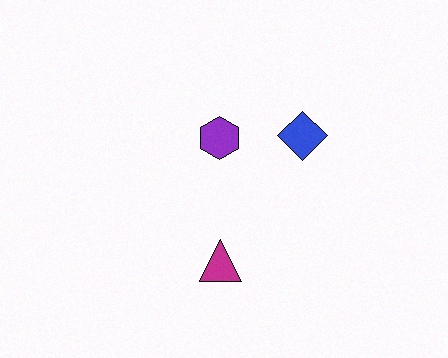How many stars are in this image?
There are no stars.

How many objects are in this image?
There are 3 objects.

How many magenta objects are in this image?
There is 1 magenta object.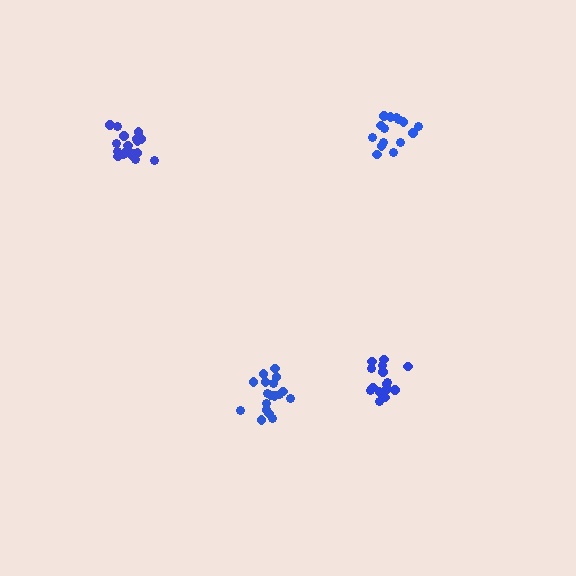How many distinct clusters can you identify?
There are 4 distinct clusters.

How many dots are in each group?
Group 1: 15 dots, Group 2: 20 dots, Group 3: 18 dots, Group 4: 15 dots (68 total).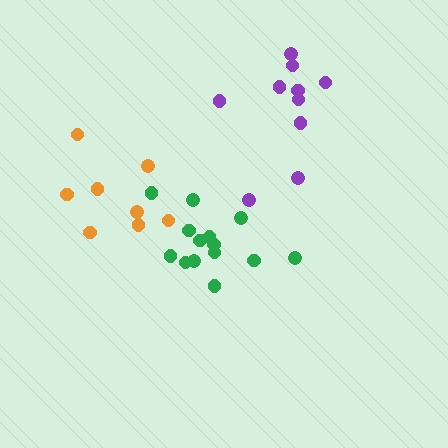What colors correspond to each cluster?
The clusters are colored: orange, purple, green.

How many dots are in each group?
Group 1: 8 dots, Group 2: 10 dots, Group 3: 14 dots (32 total).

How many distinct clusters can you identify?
There are 3 distinct clusters.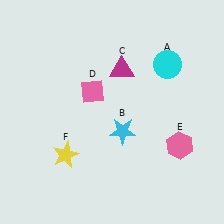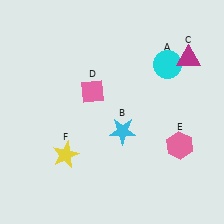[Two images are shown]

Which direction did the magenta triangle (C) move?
The magenta triangle (C) moved right.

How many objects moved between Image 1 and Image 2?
1 object moved between the two images.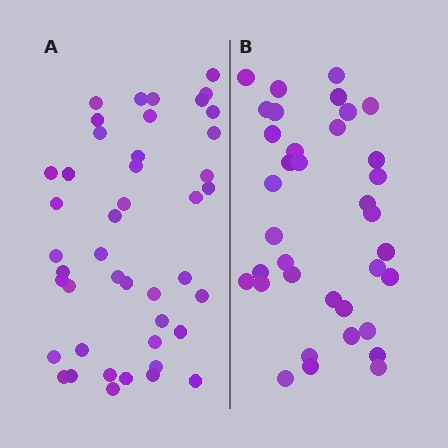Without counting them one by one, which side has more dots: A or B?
Region A (the left region) has more dots.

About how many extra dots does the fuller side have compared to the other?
Region A has roughly 8 or so more dots than region B.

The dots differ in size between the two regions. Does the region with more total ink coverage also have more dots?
No. Region B has more total ink coverage because its dots are larger, but region A actually contains more individual dots. Total area can be misleading — the number of items is what matters here.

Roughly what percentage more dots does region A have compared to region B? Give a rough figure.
About 20% more.